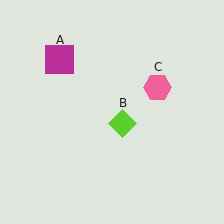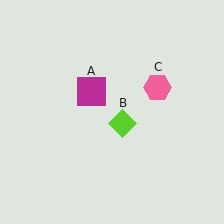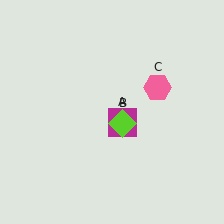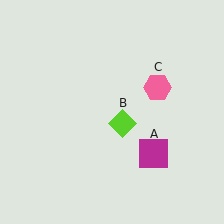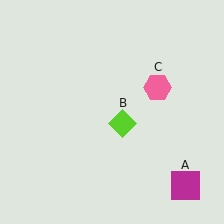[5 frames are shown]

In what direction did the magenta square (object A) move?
The magenta square (object A) moved down and to the right.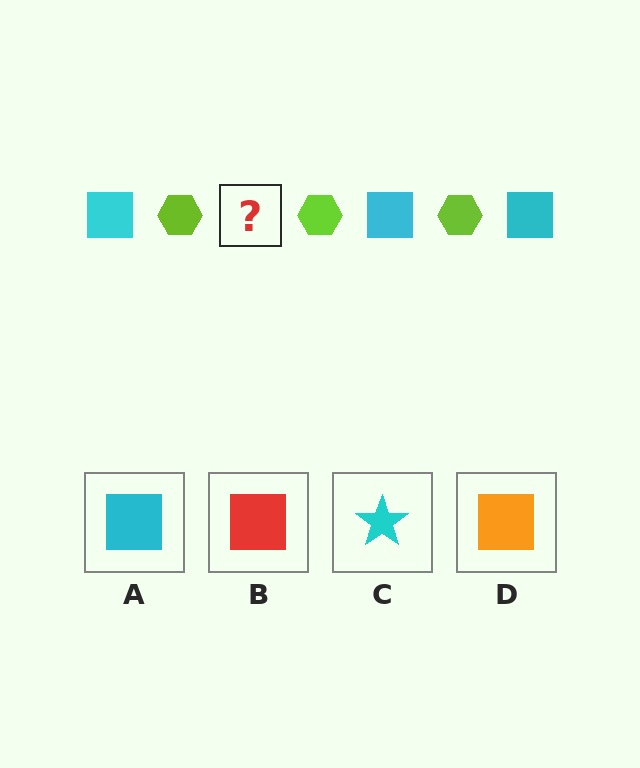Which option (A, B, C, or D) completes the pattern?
A.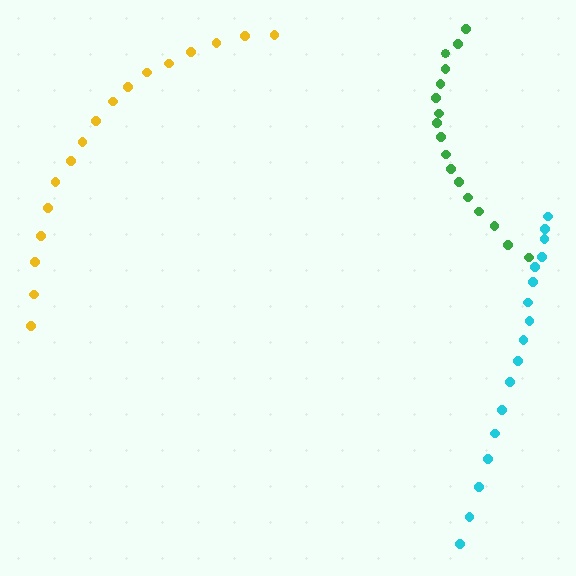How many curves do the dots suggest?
There are 3 distinct paths.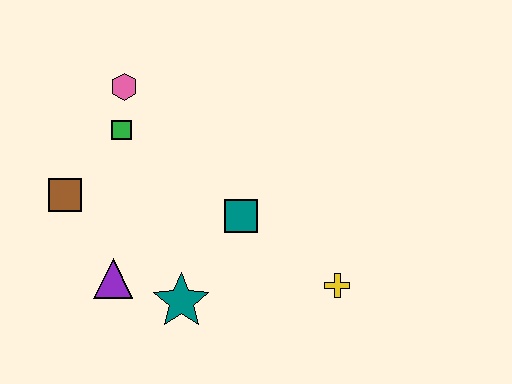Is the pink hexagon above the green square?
Yes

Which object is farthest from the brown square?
The yellow cross is farthest from the brown square.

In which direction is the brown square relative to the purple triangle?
The brown square is above the purple triangle.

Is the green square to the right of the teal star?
No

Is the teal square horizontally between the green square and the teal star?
No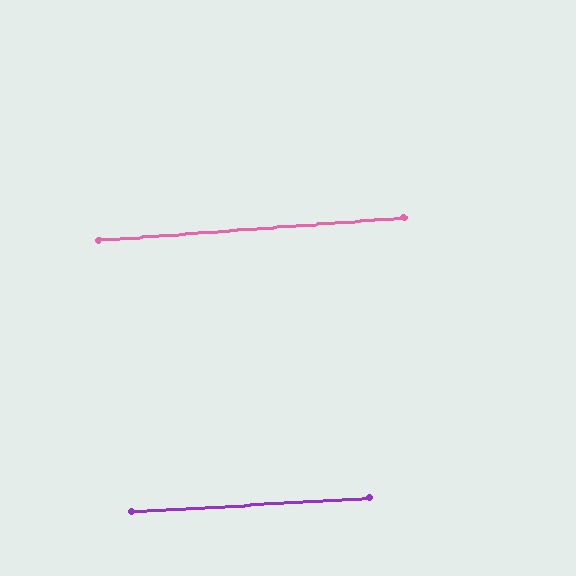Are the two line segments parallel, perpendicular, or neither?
Parallel — their directions differ by only 1.0°.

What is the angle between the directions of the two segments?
Approximately 1 degree.